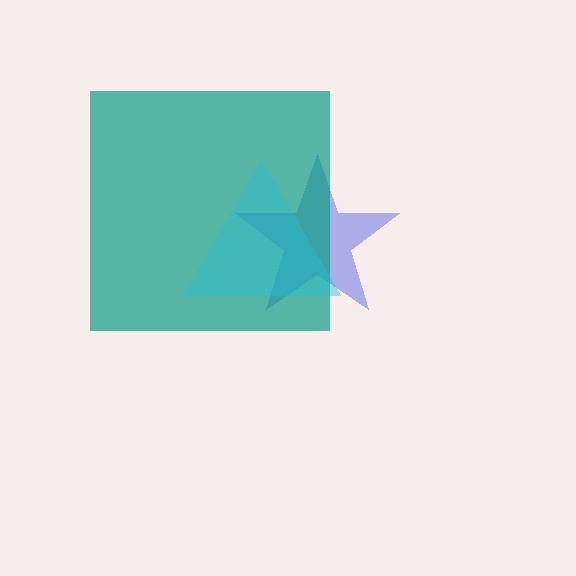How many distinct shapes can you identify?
There are 3 distinct shapes: a blue star, a teal square, a cyan triangle.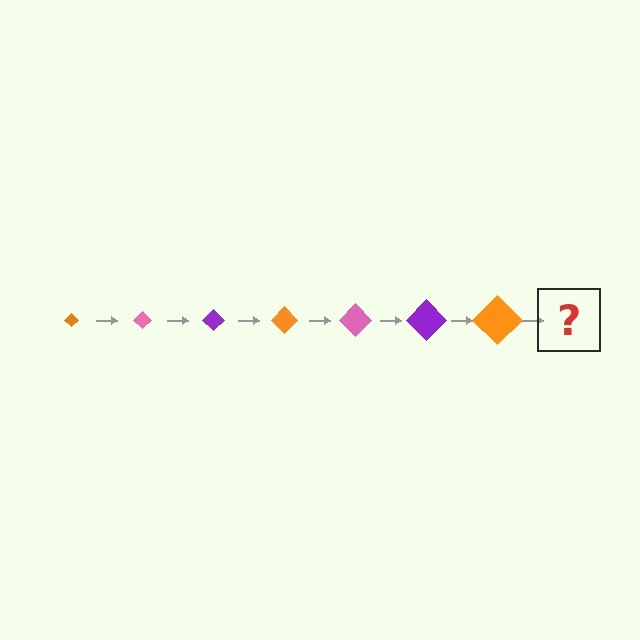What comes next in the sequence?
The next element should be a pink diamond, larger than the previous one.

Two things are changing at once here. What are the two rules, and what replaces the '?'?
The two rules are that the diamond grows larger each step and the color cycles through orange, pink, and purple. The '?' should be a pink diamond, larger than the previous one.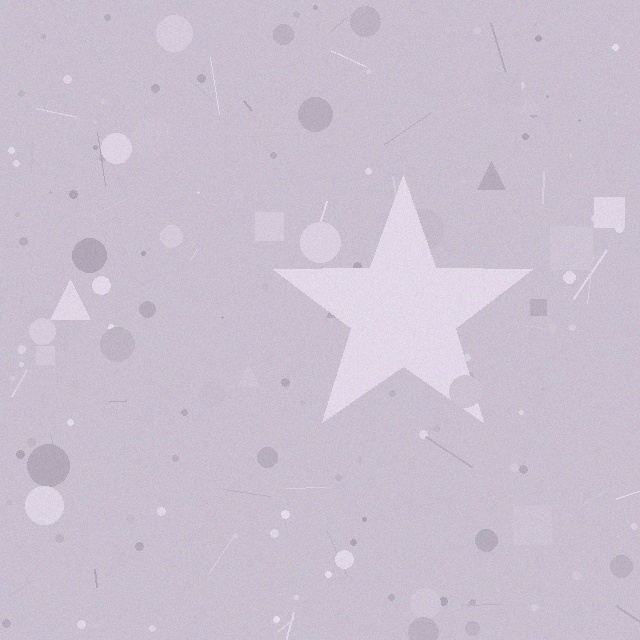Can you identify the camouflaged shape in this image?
The camouflaged shape is a star.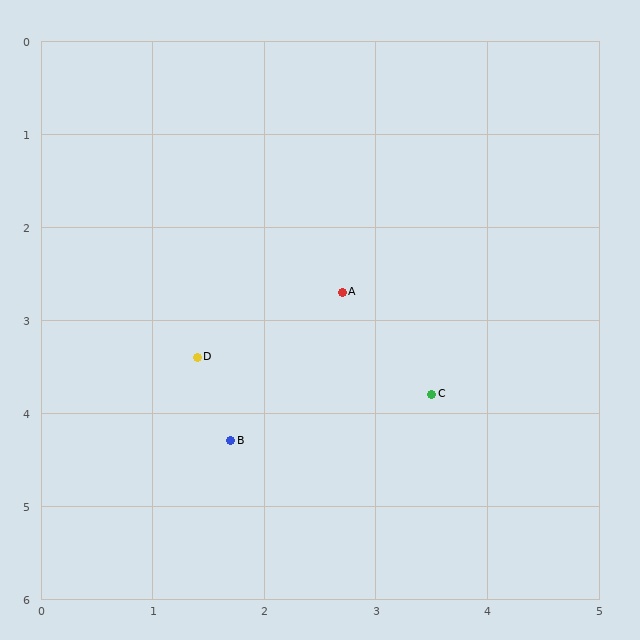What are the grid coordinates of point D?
Point D is at approximately (1.4, 3.4).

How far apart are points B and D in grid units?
Points B and D are about 0.9 grid units apart.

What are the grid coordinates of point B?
Point B is at approximately (1.7, 4.3).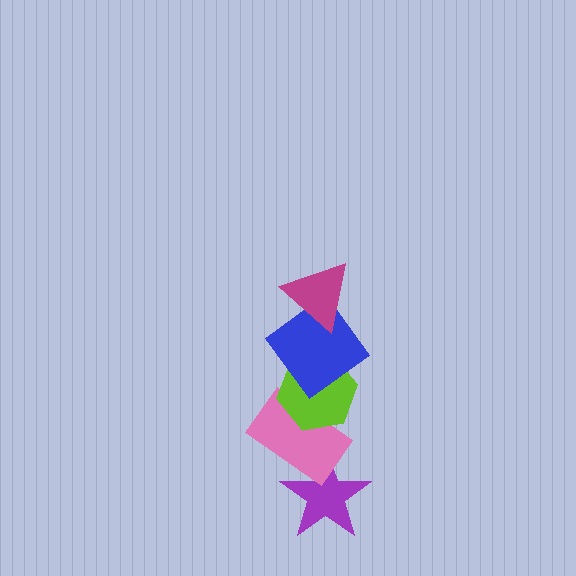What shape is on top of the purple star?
The pink rectangle is on top of the purple star.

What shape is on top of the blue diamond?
The magenta triangle is on top of the blue diamond.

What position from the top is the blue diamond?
The blue diamond is 2nd from the top.